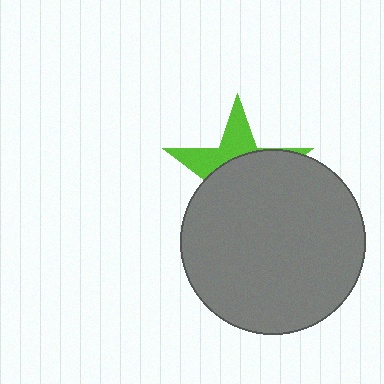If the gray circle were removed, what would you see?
You would see the complete lime star.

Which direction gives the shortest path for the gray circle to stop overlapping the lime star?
Moving down gives the shortest separation.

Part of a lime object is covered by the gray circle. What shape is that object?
It is a star.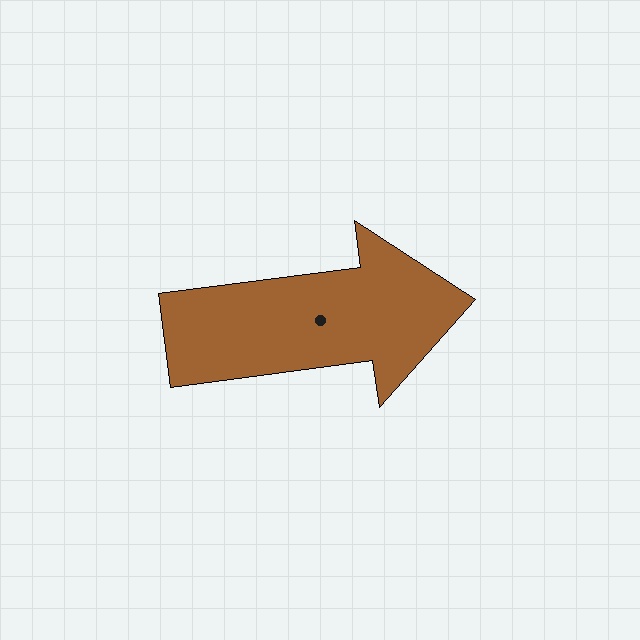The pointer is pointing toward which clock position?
Roughly 3 o'clock.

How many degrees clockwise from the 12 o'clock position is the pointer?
Approximately 82 degrees.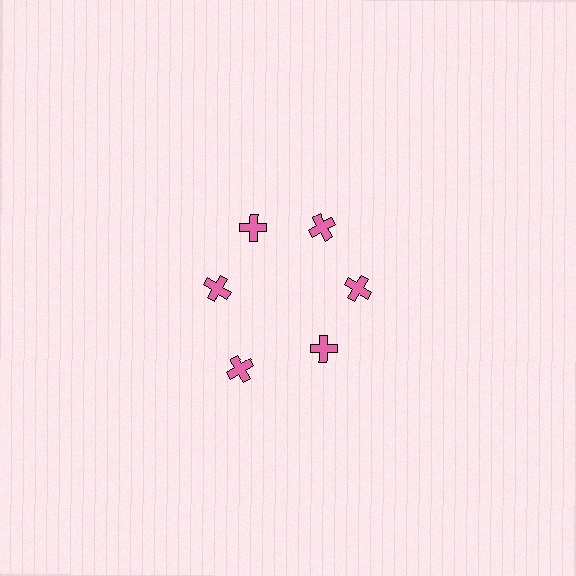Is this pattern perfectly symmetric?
No. The 6 pink crosses are arranged in a ring, but one element near the 7 o'clock position is pushed outward from the center, breaking the 6-fold rotational symmetry.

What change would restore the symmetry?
The symmetry would be restored by moving it inward, back onto the ring so that all 6 crosses sit at equal angles and equal distance from the center.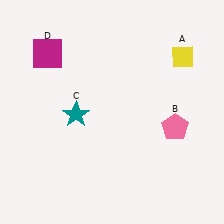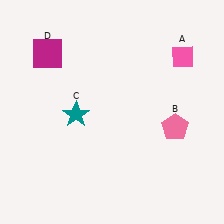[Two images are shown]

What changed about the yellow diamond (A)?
In Image 1, A is yellow. In Image 2, it changed to pink.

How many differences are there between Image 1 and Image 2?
There is 1 difference between the two images.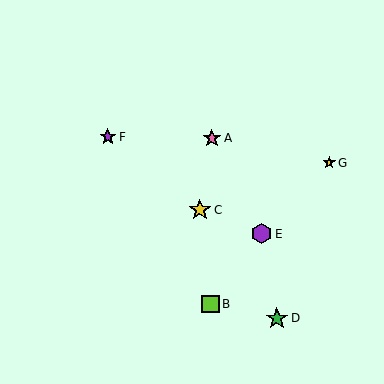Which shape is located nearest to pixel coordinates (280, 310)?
The green star (labeled D) at (277, 318) is nearest to that location.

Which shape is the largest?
The yellow star (labeled C) is the largest.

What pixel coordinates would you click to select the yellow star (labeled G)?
Click at (329, 163) to select the yellow star G.